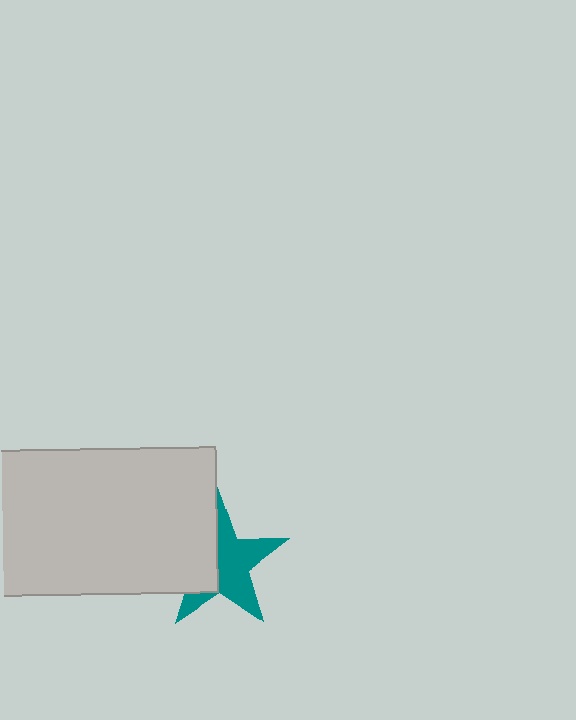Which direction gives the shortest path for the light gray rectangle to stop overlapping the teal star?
Moving left gives the shortest separation.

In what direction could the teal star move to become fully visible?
The teal star could move right. That would shift it out from behind the light gray rectangle entirely.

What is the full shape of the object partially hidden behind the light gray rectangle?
The partially hidden object is a teal star.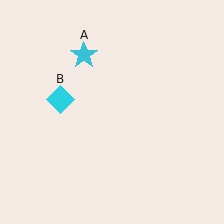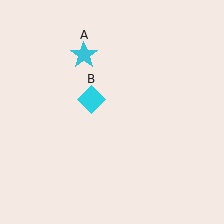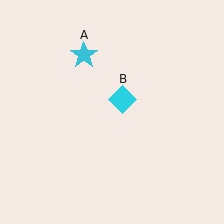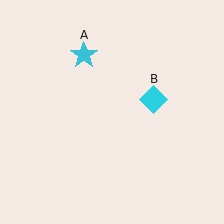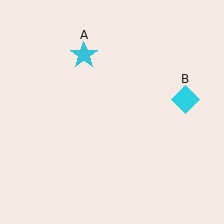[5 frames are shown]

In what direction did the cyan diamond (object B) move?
The cyan diamond (object B) moved right.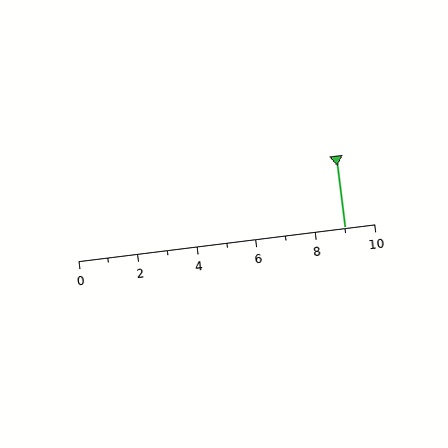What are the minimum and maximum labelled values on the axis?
The axis runs from 0 to 10.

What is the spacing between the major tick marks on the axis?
The major ticks are spaced 2 apart.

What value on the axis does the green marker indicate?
The marker indicates approximately 9.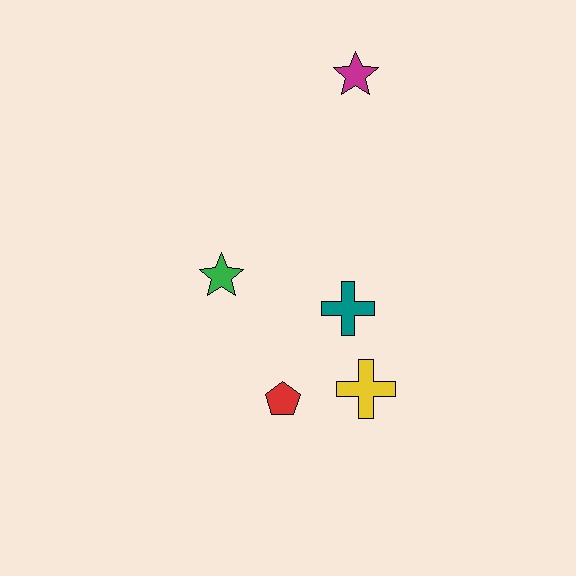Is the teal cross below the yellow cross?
No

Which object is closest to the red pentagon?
The yellow cross is closest to the red pentagon.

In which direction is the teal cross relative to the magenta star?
The teal cross is below the magenta star.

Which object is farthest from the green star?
The magenta star is farthest from the green star.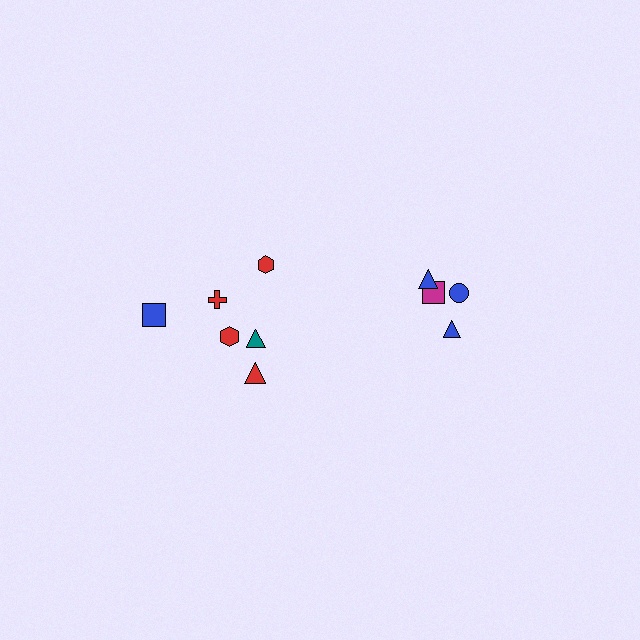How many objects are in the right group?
There are 4 objects.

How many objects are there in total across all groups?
There are 10 objects.